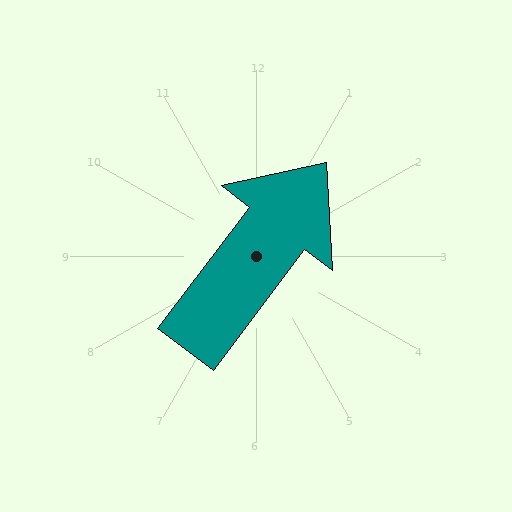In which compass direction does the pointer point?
Northeast.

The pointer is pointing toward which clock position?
Roughly 1 o'clock.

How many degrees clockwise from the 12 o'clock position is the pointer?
Approximately 37 degrees.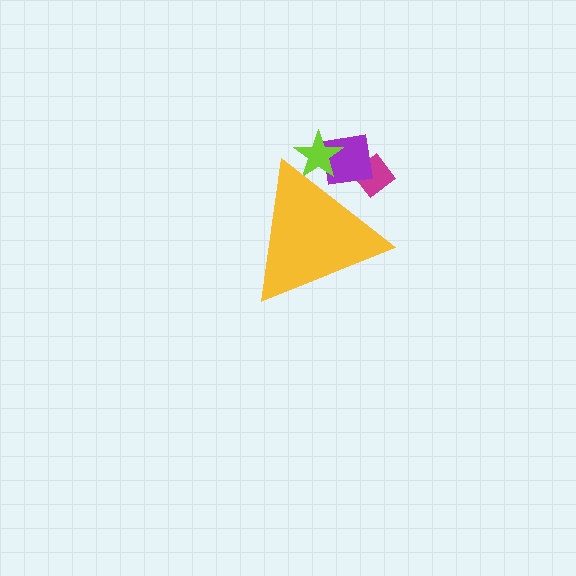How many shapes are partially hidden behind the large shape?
3 shapes are partially hidden.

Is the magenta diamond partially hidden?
Yes, the magenta diamond is partially hidden behind the yellow triangle.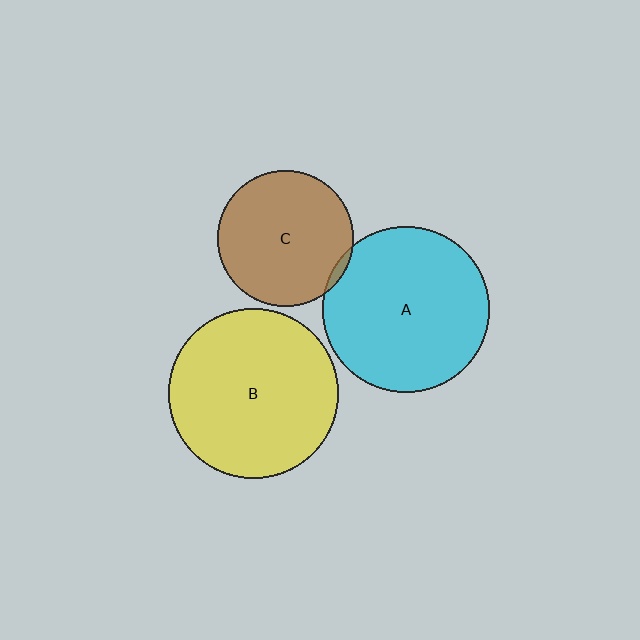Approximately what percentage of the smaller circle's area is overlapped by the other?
Approximately 5%.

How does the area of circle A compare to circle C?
Approximately 1.5 times.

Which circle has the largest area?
Circle B (yellow).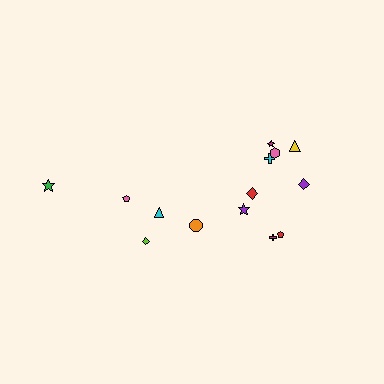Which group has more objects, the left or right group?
The right group.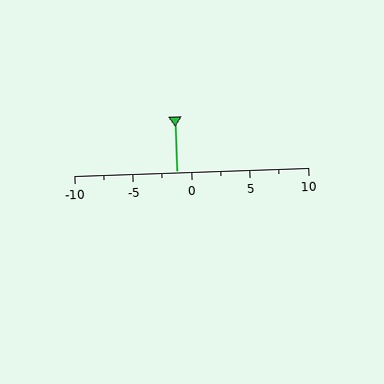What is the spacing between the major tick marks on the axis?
The major ticks are spaced 5 apart.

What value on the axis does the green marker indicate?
The marker indicates approximately -1.2.